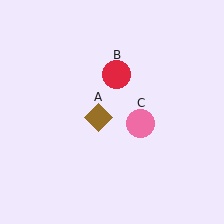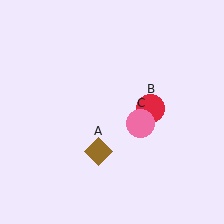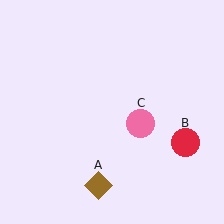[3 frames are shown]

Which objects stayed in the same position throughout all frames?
Pink circle (object C) remained stationary.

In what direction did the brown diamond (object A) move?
The brown diamond (object A) moved down.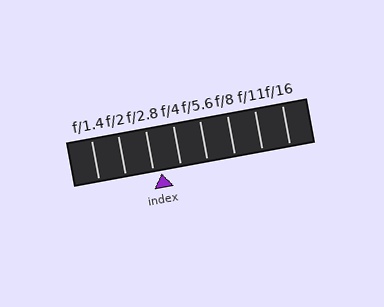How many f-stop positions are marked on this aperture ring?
There are 8 f-stop positions marked.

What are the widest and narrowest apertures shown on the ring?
The widest aperture shown is f/1.4 and the narrowest is f/16.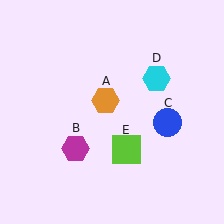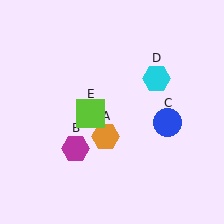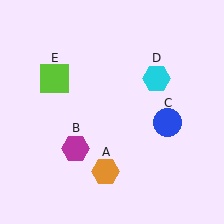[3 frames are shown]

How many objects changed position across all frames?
2 objects changed position: orange hexagon (object A), lime square (object E).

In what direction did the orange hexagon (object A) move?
The orange hexagon (object A) moved down.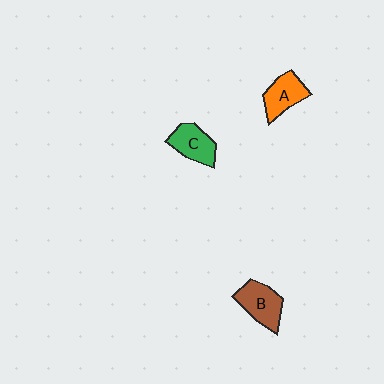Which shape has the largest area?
Shape B (brown).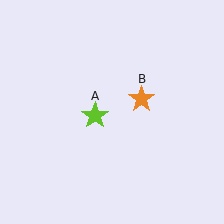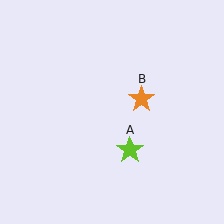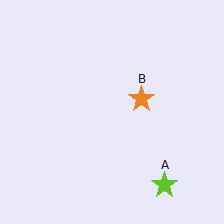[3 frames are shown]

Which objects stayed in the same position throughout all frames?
Orange star (object B) remained stationary.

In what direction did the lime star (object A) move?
The lime star (object A) moved down and to the right.